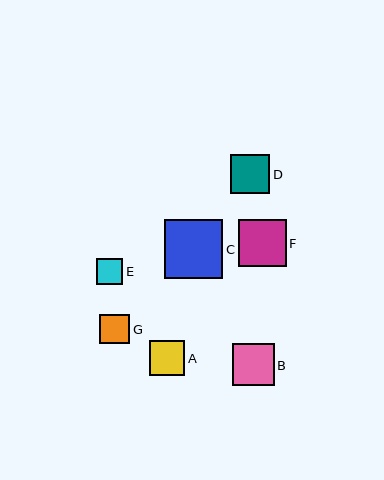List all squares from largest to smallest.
From largest to smallest: C, F, B, D, A, G, E.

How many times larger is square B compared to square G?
Square B is approximately 1.4 times the size of square G.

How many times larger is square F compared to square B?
Square F is approximately 1.1 times the size of square B.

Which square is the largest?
Square C is the largest with a size of approximately 59 pixels.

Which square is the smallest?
Square E is the smallest with a size of approximately 26 pixels.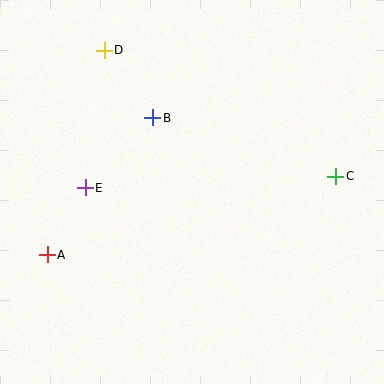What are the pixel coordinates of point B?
Point B is at (153, 118).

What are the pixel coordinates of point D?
Point D is at (104, 50).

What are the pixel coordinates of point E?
Point E is at (85, 188).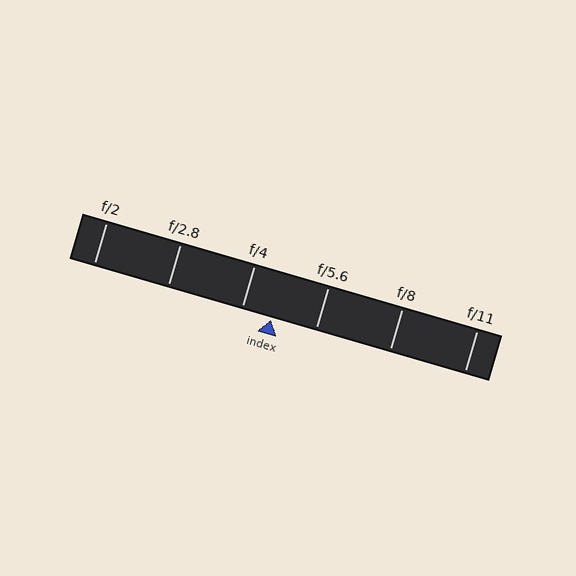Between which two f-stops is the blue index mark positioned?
The index mark is between f/4 and f/5.6.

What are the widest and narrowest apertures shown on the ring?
The widest aperture shown is f/2 and the narrowest is f/11.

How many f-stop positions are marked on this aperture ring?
There are 6 f-stop positions marked.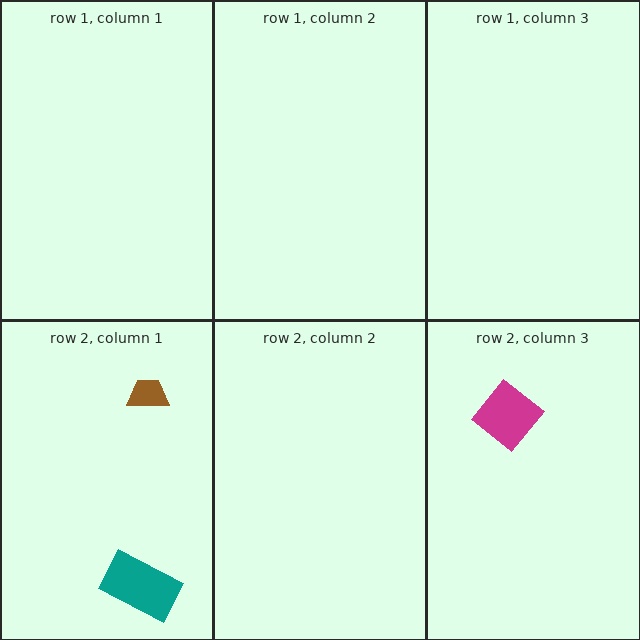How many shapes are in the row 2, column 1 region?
2.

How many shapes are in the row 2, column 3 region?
1.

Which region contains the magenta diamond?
The row 2, column 3 region.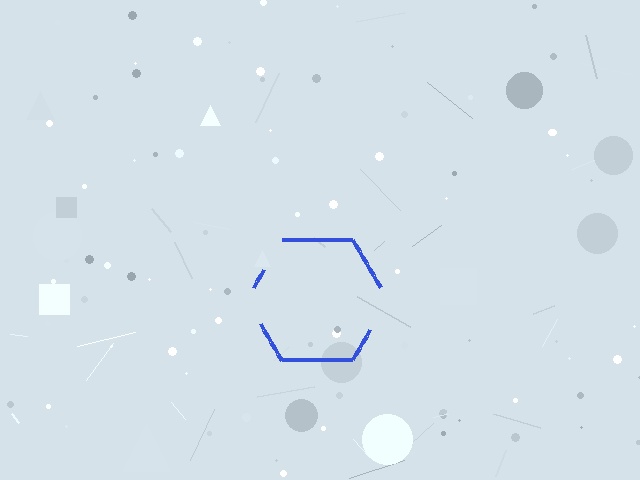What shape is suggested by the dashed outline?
The dashed outline suggests a hexagon.